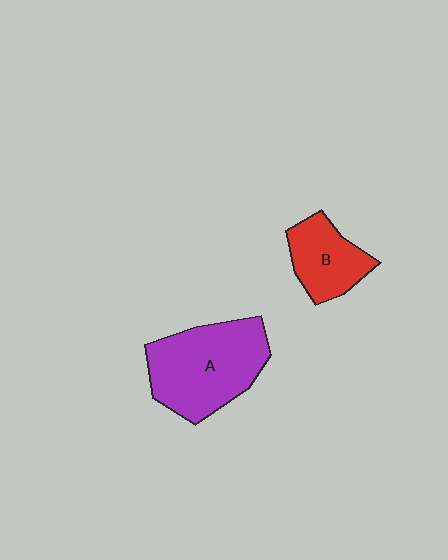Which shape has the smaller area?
Shape B (red).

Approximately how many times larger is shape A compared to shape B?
Approximately 1.8 times.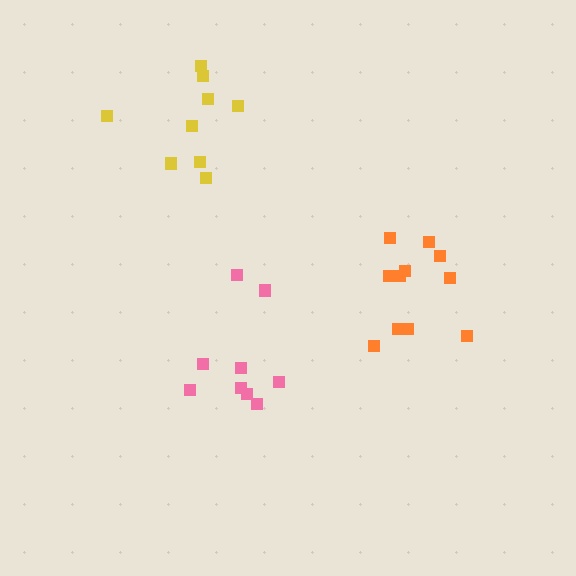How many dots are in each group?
Group 1: 11 dots, Group 2: 9 dots, Group 3: 9 dots (29 total).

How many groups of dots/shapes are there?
There are 3 groups.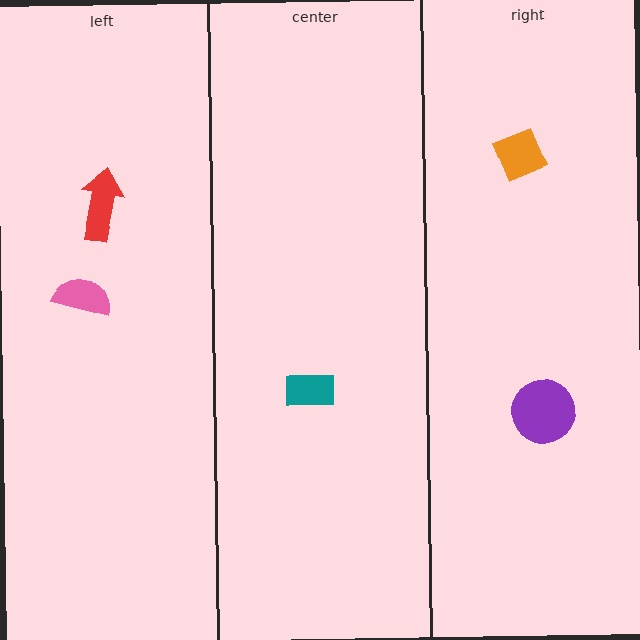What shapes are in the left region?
The red arrow, the pink semicircle.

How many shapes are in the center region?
1.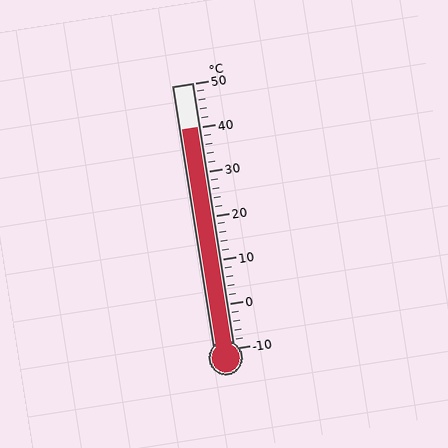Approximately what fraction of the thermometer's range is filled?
The thermometer is filled to approximately 85% of its range.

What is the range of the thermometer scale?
The thermometer scale ranges from -10°C to 50°C.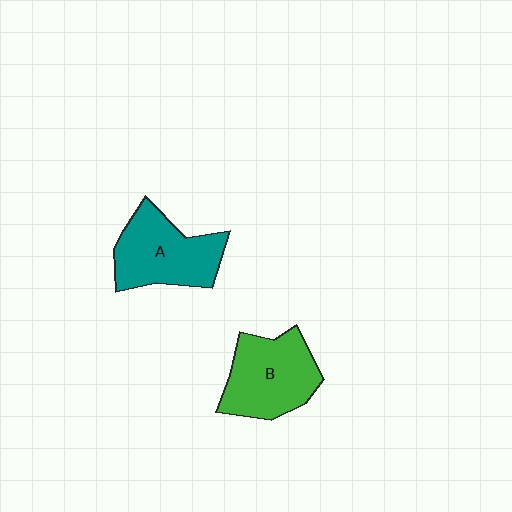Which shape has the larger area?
Shape B (green).